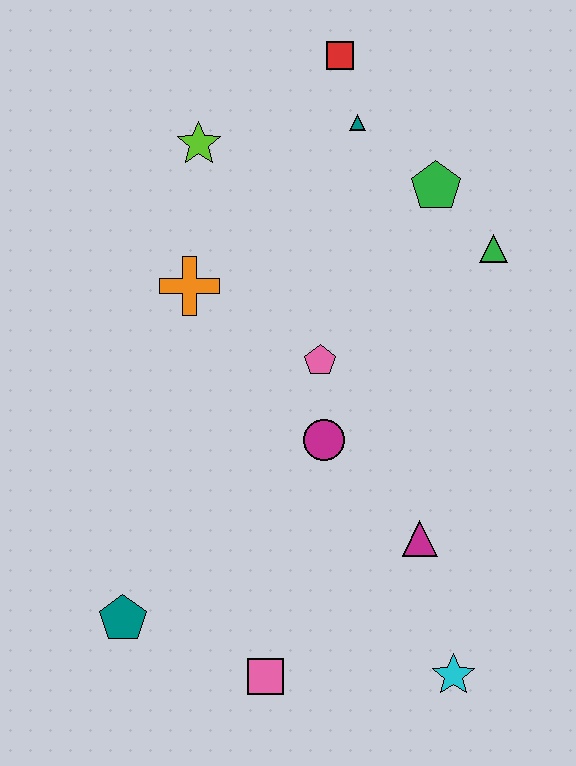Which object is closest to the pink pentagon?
The magenta circle is closest to the pink pentagon.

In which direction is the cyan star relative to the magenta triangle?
The cyan star is below the magenta triangle.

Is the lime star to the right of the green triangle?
No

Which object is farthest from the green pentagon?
The teal pentagon is farthest from the green pentagon.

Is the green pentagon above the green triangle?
Yes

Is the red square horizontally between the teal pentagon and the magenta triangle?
Yes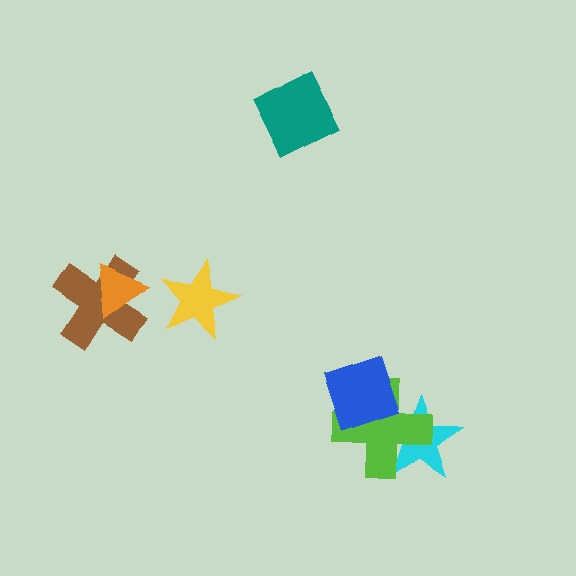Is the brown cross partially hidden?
Yes, it is partially covered by another shape.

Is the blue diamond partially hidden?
No, no other shape covers it.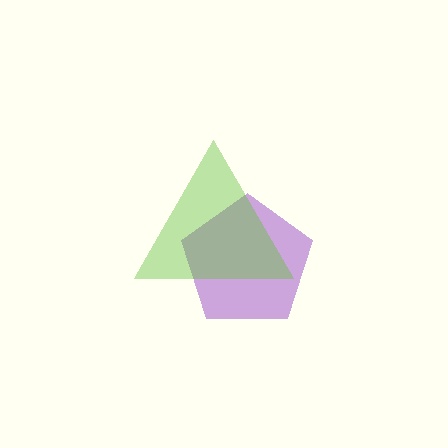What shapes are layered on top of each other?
The layered shapes are: a purple pentagon, a lime triangle.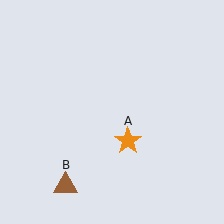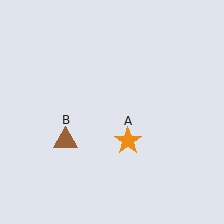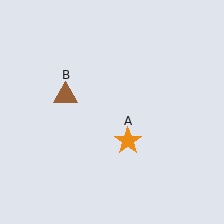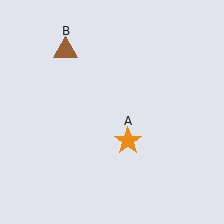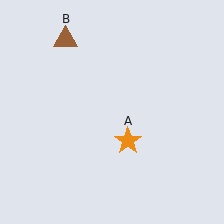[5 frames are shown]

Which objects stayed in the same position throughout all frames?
Orange star (object A) remained stationary.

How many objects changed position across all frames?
1 object changed position: brown triangle (object B).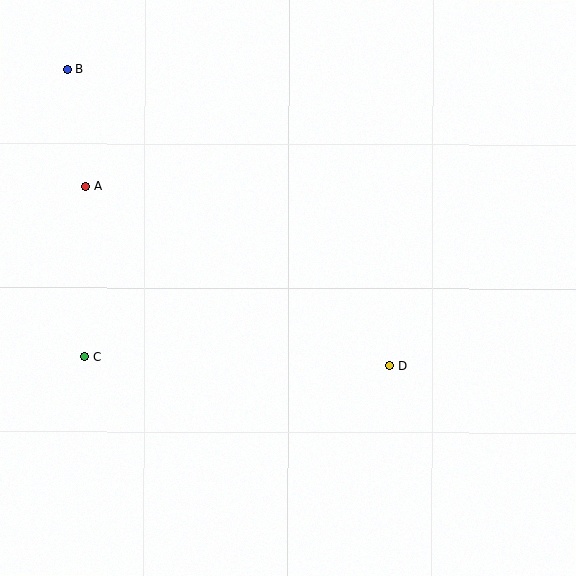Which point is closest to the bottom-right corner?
Point D is closest to the bottom-right corner.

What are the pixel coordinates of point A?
Point A is at (86, 187).